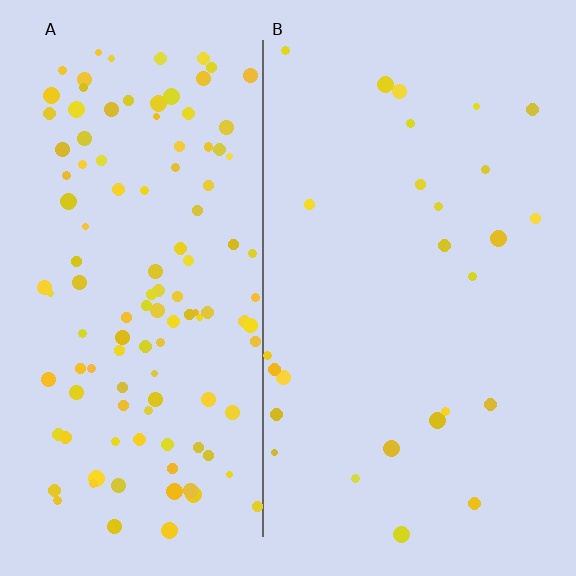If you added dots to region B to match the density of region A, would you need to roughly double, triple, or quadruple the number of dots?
Approximately quadruple.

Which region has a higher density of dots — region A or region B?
A (the left).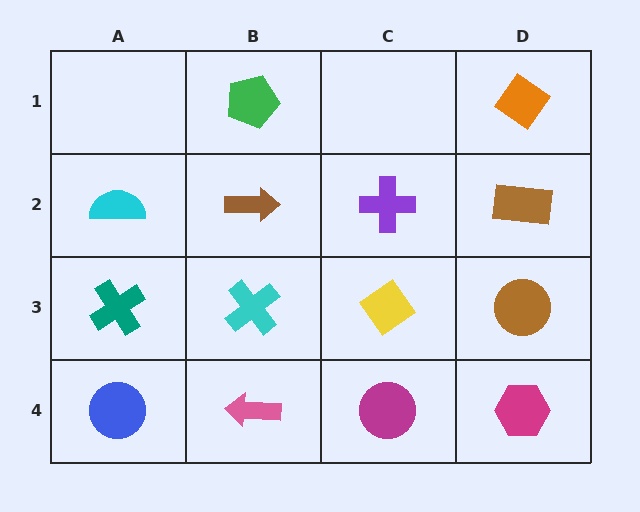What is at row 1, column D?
An orange diamond.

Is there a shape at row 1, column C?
No, that cell is empty.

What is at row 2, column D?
A brown rectangle.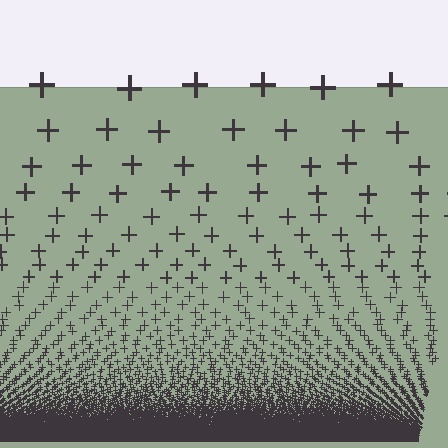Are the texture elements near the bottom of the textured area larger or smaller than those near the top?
Smaller. The gradient is inverted — elements near the bottom are smaller and denser.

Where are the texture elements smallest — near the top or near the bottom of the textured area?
Near the bottom.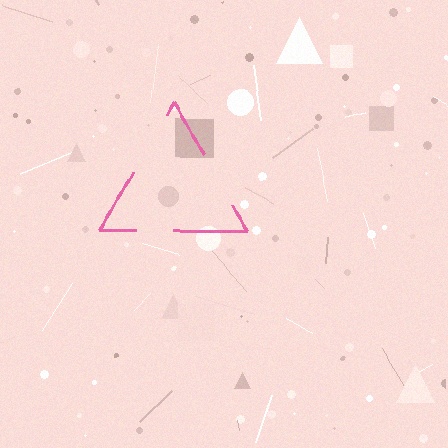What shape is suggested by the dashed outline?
The dashed outline suggests a triangle.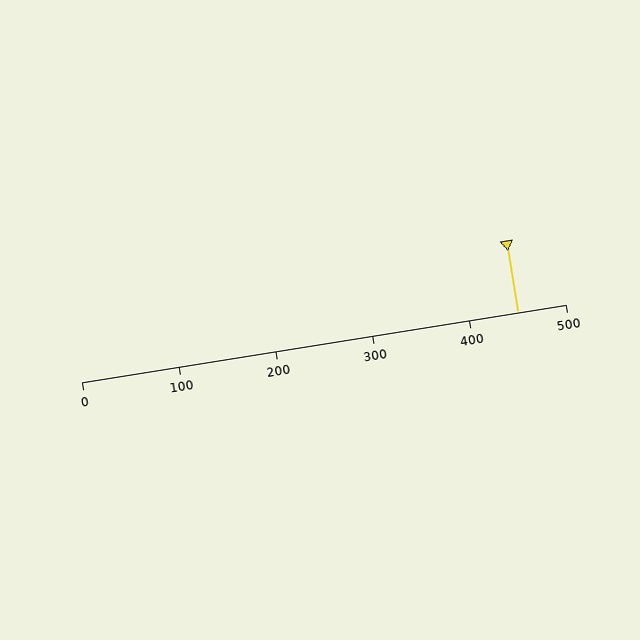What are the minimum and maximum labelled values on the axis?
The axis runs from 0 to 500.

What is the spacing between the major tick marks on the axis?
The major ticks are spaced 100 apart.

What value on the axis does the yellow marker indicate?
The marker indicates approximately 450.